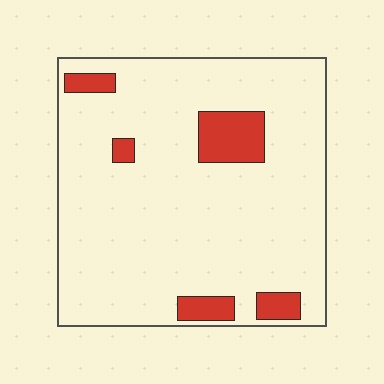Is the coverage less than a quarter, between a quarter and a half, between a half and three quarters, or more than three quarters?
Less than a quarter.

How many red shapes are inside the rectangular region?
5.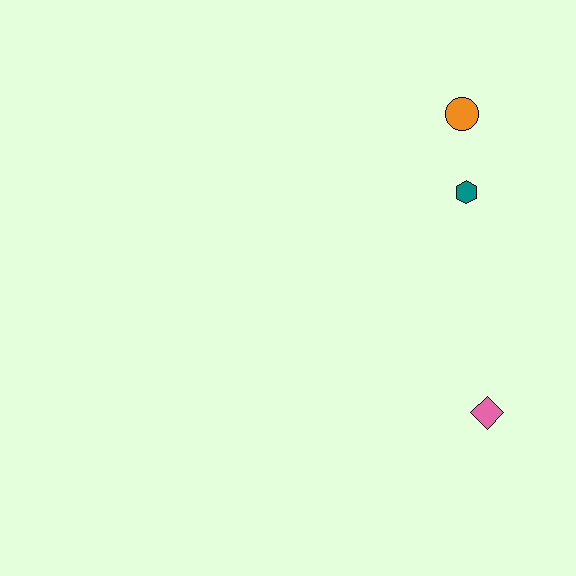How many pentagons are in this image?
There are no pentagons.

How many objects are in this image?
There are 3 objects.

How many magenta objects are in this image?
There are no magenta objects.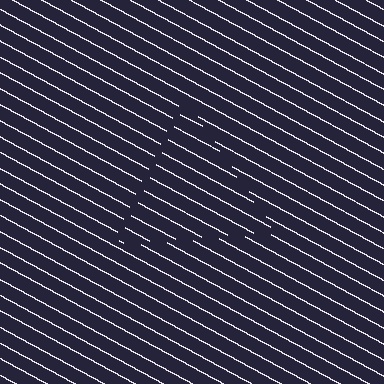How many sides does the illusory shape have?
3 sides — the line-ends trace a triangle.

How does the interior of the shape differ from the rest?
The interior of the shape contains the same grating, shifted by half a period — the contour is defined by the phase discontinuity where line-ends from the inner and outer gratings abut.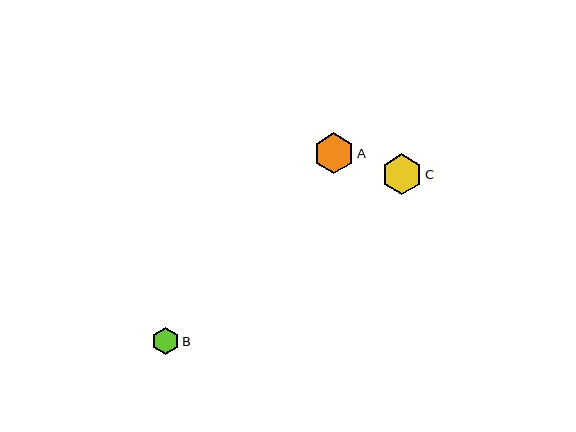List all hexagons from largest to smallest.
From largest to smallest: C, A, B.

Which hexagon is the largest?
Hexagon C is the largest with a size of approximately 41 pixels.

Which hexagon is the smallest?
Hexagon B is the smallest with a size of approximately 27 pixels.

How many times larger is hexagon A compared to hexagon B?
Hexagon A is approximately 1.5 times the size of hexagon B.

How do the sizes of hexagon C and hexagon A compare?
Hexagon C and hexagon A are approximately the same size.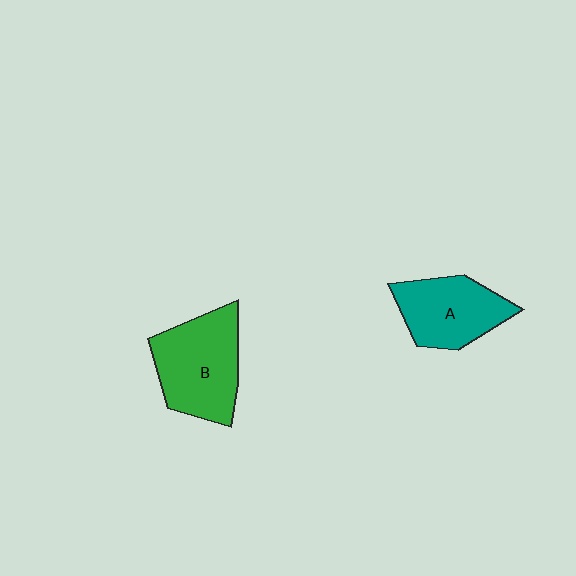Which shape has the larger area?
Shape B (green).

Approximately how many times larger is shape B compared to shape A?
Approximately 1.2 times.